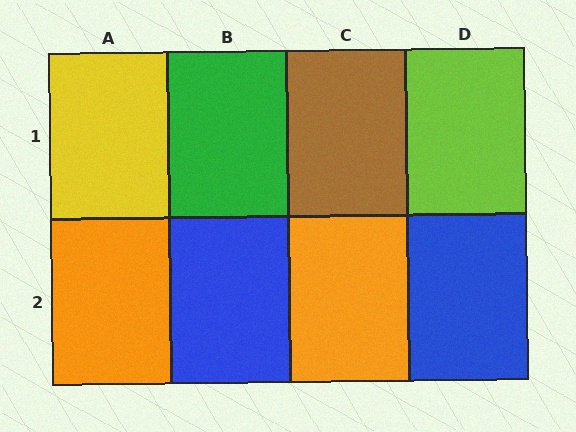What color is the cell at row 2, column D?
Blue.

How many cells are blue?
2 cells are blue.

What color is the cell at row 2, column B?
Blue.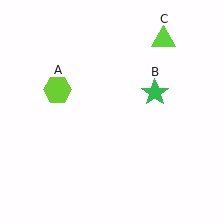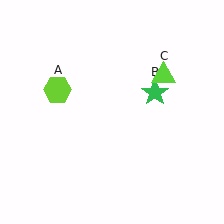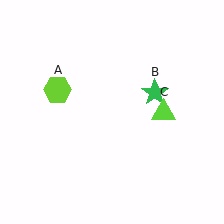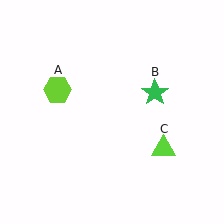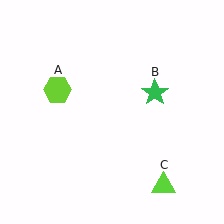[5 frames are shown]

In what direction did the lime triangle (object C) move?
The lime triangle (object C) moved down.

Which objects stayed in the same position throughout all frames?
Lime hexagon (object A) and green star (object B) remained stationary.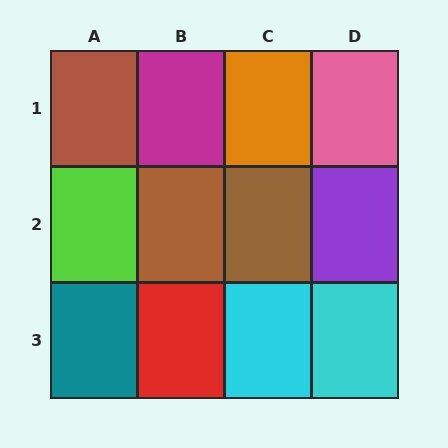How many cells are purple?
1 cell is purple.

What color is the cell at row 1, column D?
Pink.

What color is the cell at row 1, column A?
Brown.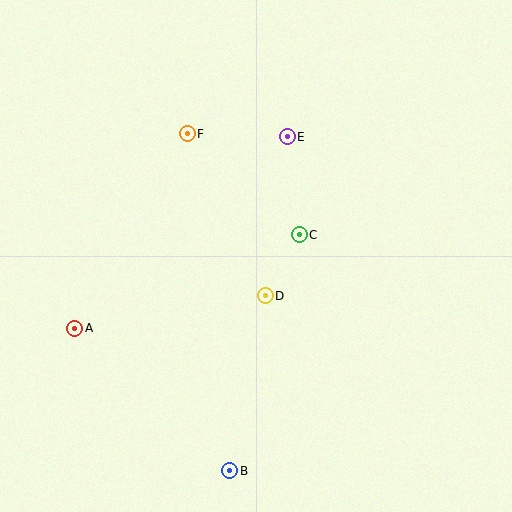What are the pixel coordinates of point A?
Point A is at (75, 328).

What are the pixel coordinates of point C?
Point C is at (299, 235).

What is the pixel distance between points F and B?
The distance between F and B is 340 pixels.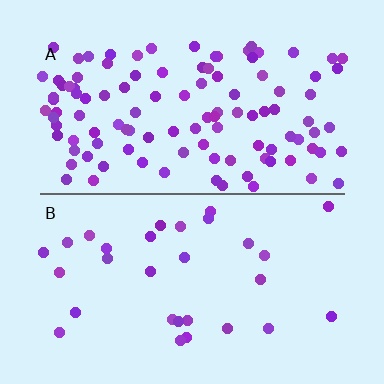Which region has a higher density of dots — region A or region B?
A (the top).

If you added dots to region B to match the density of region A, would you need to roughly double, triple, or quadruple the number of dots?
Approximately quadruple.